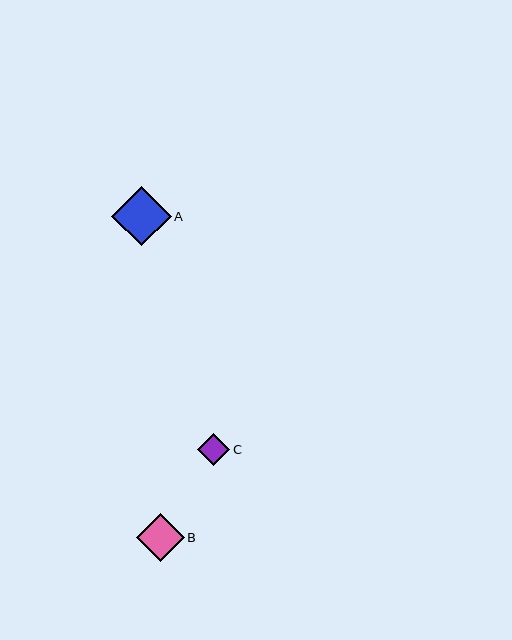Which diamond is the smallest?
Diamond C is the smallest with a size of approximately 33 pixels.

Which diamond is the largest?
Diamond A is the largest with a size of approximately 59 pixels.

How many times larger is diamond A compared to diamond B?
Diamond A is approximately 1.2 times the size of diamond B.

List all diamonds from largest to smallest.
From largest to smallest: A, B, C.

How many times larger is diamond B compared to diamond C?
Diamond B is approximately 1.5 times the size of diamond C.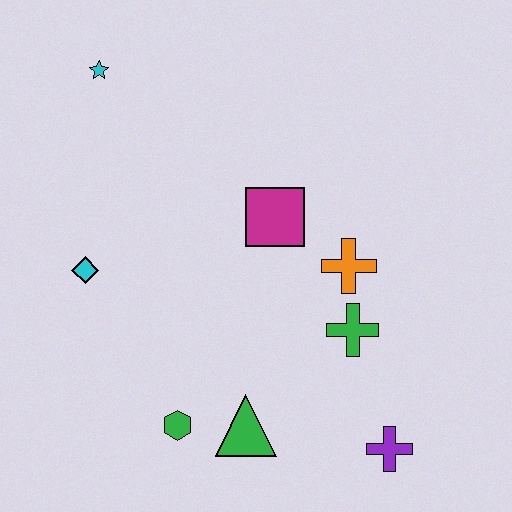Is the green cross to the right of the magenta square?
Yes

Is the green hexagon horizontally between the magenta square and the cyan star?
Yes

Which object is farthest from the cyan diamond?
The purple cross is farthest from the cyan diamond.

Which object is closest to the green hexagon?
The green triangle is closest to the green hexagon.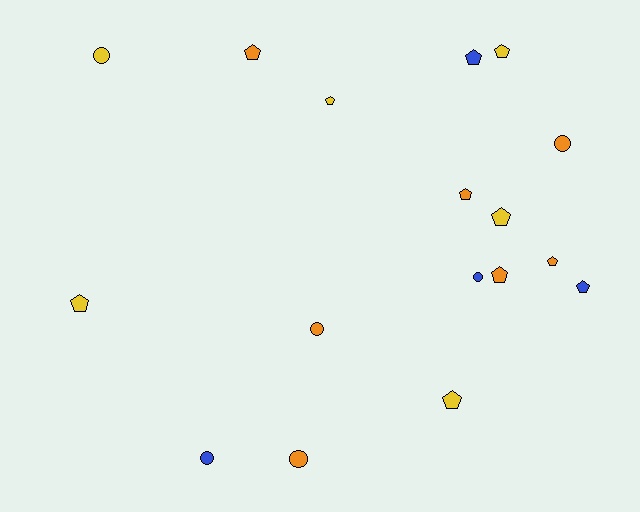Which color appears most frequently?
Orange, with 7 objects.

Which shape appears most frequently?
Pentagon, with 11 objects.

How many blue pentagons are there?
There are 2 blue pentagons.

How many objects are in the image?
There are 17 objects.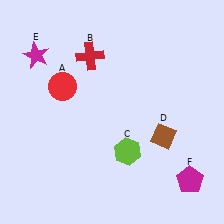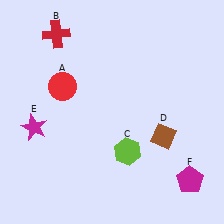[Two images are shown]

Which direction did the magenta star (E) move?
The magenta star (E) moved down.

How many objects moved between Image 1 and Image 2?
2 objects moved between the two images.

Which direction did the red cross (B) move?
The red cross (B) moved left.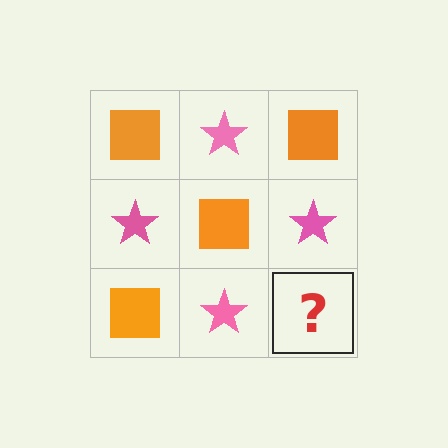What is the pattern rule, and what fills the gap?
The rule is that it alternates orange square and pink star in a checkerboard pattern. The gap should be filled with an orange square.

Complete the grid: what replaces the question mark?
The question mark should be replaced with an orange square.